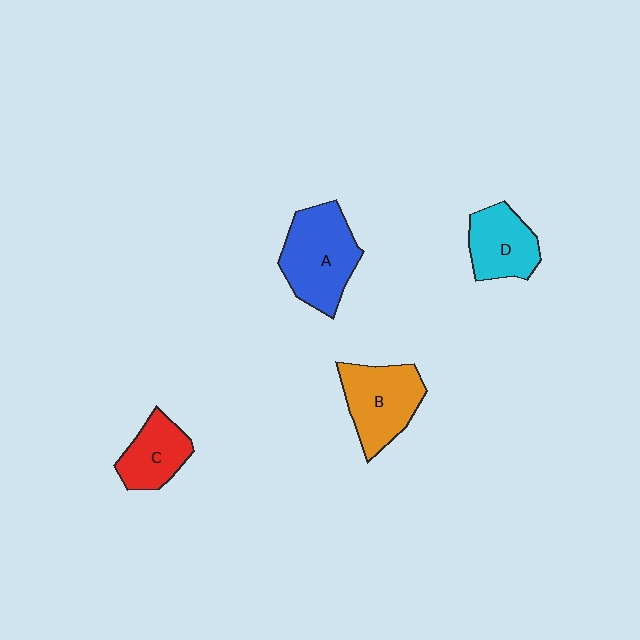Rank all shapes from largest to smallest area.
From largest to smallest: A (blue), B (orange), D (cyan), C (red).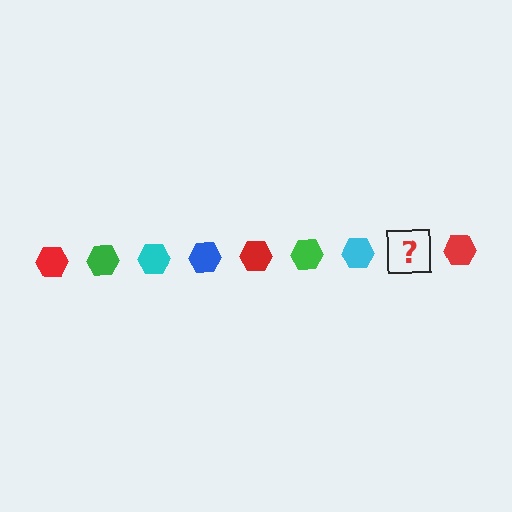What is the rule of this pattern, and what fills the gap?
The rule is that the pattern cycles through red, green, cyan, blue hexagons. The gap should be filled with a blue hexagon.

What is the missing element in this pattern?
The missing element is a blue hexagon.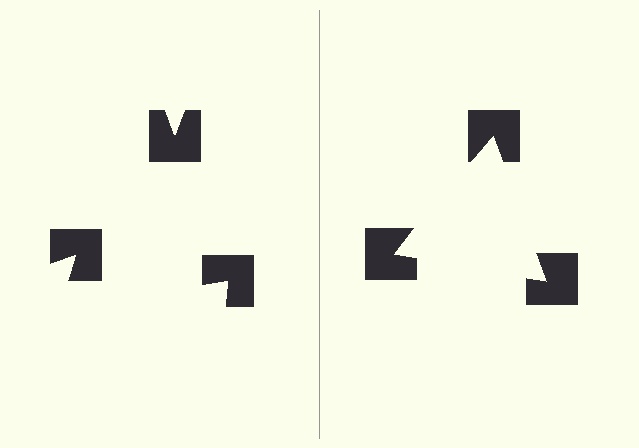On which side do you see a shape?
An illusory triangle appears on the right side. On the left side the wedge cuts are rotated, so no coherent shape forms.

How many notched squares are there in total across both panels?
6 — 3 on each side.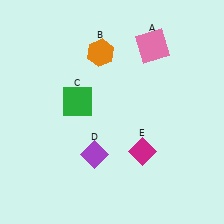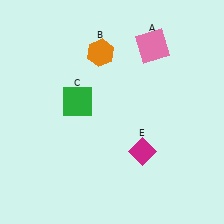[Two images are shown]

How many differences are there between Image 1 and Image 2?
There is 1 difference between the two images.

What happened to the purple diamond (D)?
The purple diamond (D) was removed in Image 2. It was in the bottom-left area of Image 1.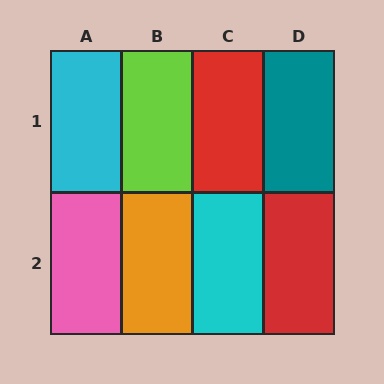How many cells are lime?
1 cell is lime.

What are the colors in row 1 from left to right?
Cyan, lime, red, teal.